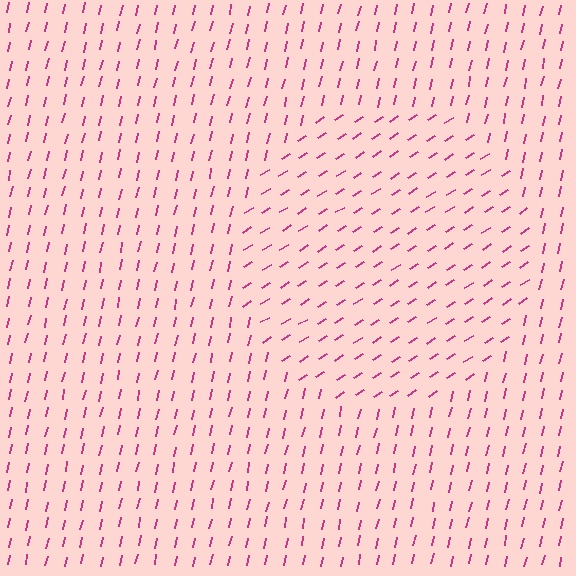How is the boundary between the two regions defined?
The boundary is defined purely by a change in line orientation (approximately 45 degrees difference). All lines are the same color and thickness.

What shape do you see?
I see a circle.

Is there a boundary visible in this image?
Yes, there is a texture boundary formed by a change in line orientation.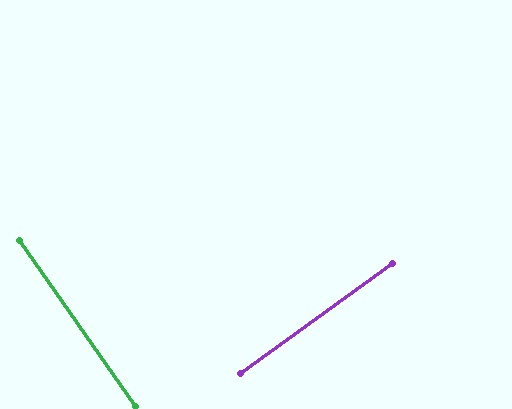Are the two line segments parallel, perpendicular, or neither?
Perpendicular — they meet at approximately 89°.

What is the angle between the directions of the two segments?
Approximately 89 degrees.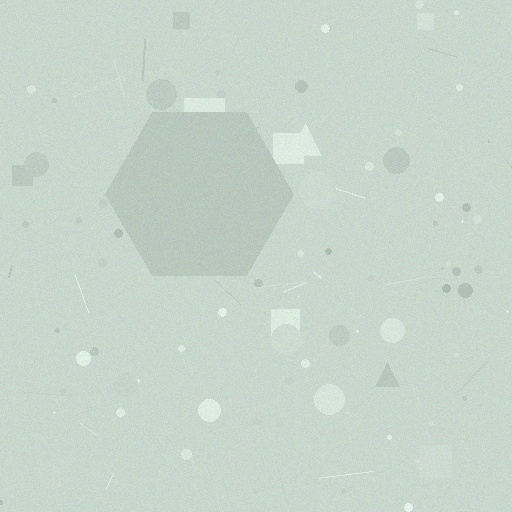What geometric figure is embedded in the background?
A hexagon is embedded in the background.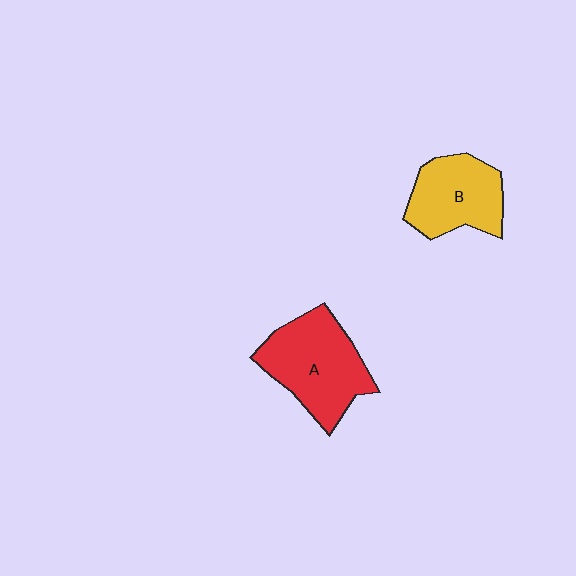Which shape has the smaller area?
Shape B (yellow).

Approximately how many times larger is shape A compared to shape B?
Approximately 1.3 times.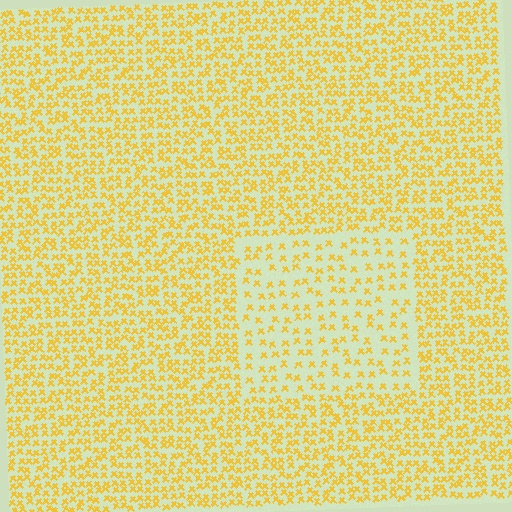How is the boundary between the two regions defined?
The boundary is defined by a change in element density (approximately 2.0x ratio). All elements are the same color, size, and shape.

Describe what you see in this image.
The image contains small yellow elements arranged at two different densities. A rectangle-shaped region is visible where the elements are less densely packed than the surrounding area.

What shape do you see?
I see a rectangle.